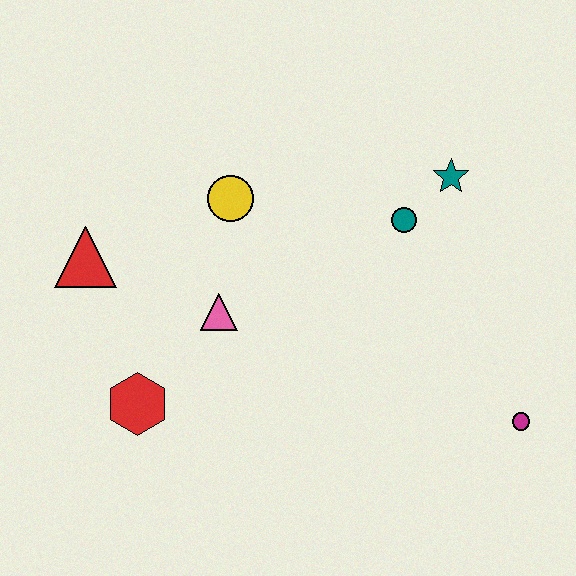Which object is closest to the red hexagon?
The pink triangle is closest to the red hexagon.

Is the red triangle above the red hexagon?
Yes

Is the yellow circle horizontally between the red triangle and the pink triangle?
No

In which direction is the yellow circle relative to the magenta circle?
The yellow circle is to the left of the magenta circle.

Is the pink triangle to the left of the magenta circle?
Yes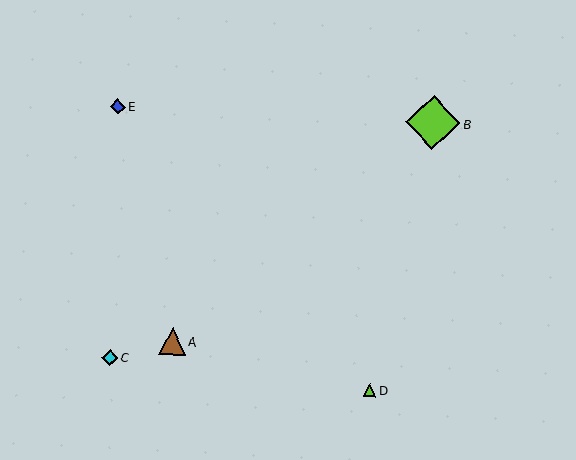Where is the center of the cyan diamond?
The center of the cyan diamond is at (110, 358).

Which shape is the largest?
The lime diamond (labeled B) is the largest.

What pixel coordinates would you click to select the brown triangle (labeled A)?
Click at (173, 341) to select the brown triangle A.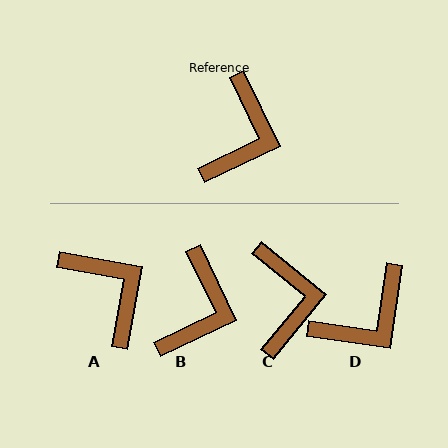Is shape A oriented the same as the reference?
No, it is off by about 54 degrees.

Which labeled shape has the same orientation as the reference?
B.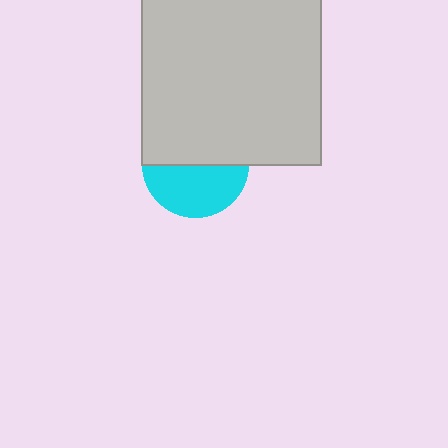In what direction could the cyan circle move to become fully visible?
The cyan circle could move down. That would shift it out from behind the light gray rectangle entirely.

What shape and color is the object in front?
The object in front is a light gray rectangle.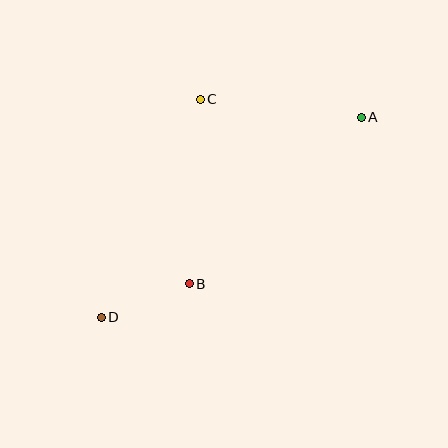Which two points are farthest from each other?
Points A and D are farthest from each other.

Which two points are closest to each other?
Points B and D are closest to each other.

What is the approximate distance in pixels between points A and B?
The distance between A and B is approximately 240 pixels.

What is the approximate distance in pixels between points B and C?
The distance between B and C is approximately 185 pixels.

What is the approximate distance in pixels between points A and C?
The distance between A and C is approximately 162 pixels.